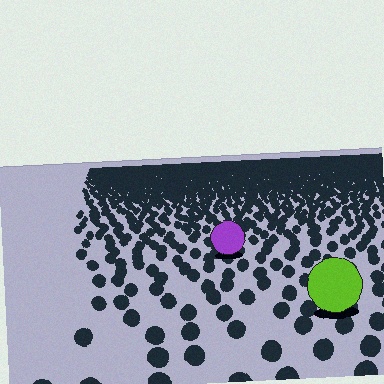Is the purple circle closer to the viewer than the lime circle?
No. The lime circle is closer — you can tell from the texture gradient: the ground texture is coarser near it.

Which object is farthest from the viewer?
The purple circle is farthest from the viewer. It appears smaller and the ground texture around it is denser.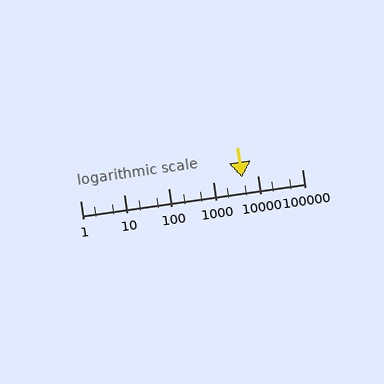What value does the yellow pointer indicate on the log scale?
The pointer indicates approximately 4400.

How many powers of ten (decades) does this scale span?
The scale spans 5 decades, from 1 to 100000.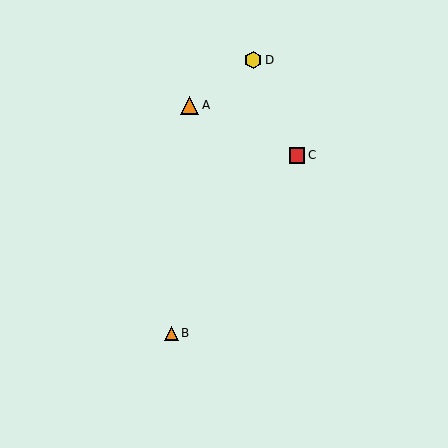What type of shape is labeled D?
Shape D is a yellow hexagon.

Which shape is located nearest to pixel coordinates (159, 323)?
The orange triangle (labeled B) at (172, 333) is nearest to that location.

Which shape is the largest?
The orange triangle (labeled A) is the largest.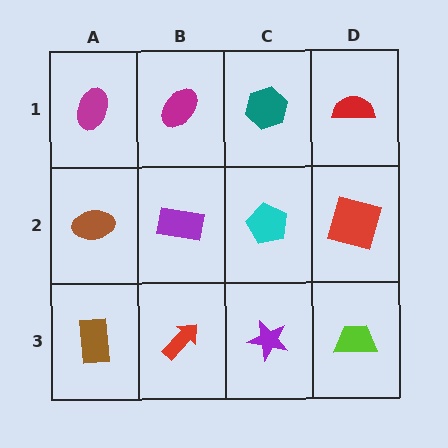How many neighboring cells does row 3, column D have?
2.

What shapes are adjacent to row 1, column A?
A brown ellipse (row 2, column A), a magenta ellipse (row 1, column B).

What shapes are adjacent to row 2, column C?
A teal hexagon (row 1, column C), a purple star (row 3, column C), a purple rectangle (row 2, column B), a red square (row 2, column D).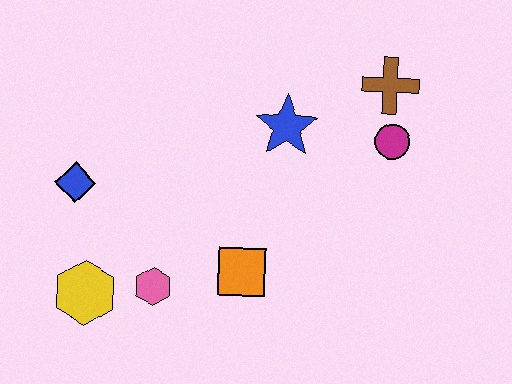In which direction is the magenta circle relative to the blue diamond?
The magenta circle is to the right of the blue diamond.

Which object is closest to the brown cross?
The magenta circle is closest to the brown cross.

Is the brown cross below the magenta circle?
No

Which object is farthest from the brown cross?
The yellow hexagon is farthest from the brown cross.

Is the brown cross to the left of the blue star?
No